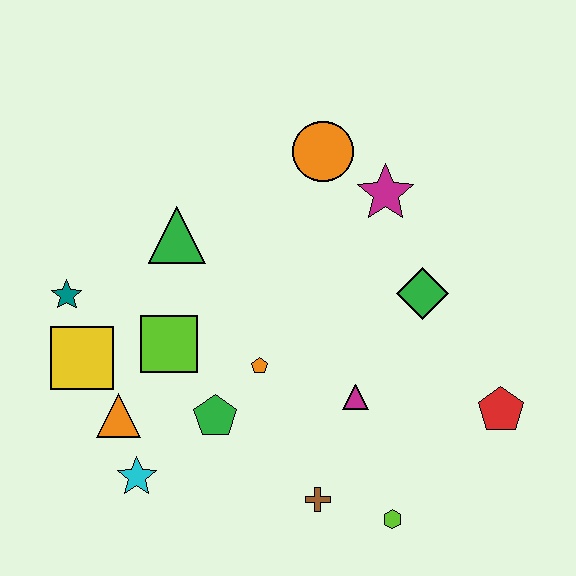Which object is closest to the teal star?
The yellow square is closest to the teal star.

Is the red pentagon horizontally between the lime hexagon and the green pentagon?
No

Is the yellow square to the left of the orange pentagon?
Yes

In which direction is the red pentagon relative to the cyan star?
The red pentagon is to the right of the cyan star.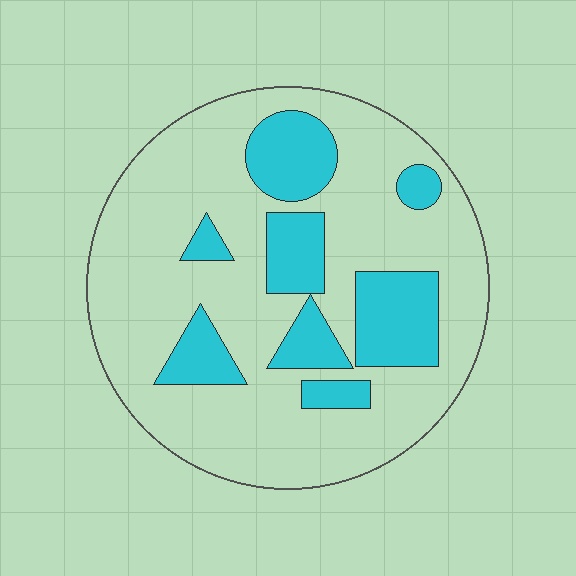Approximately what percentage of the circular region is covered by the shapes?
Approximately 25%.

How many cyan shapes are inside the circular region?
8.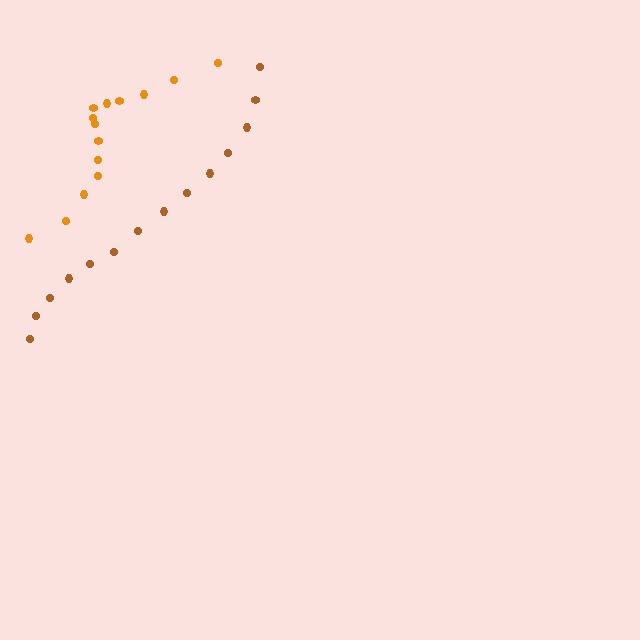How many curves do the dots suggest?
There are 2 distinct paths.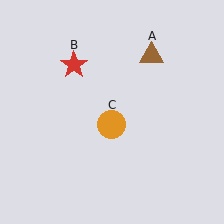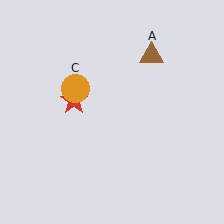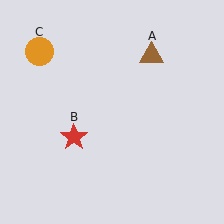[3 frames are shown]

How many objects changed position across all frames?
2 objects changed position: red star (object B), orange circle (object C).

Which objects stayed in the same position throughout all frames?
Brown triangle (object A) remained stationary.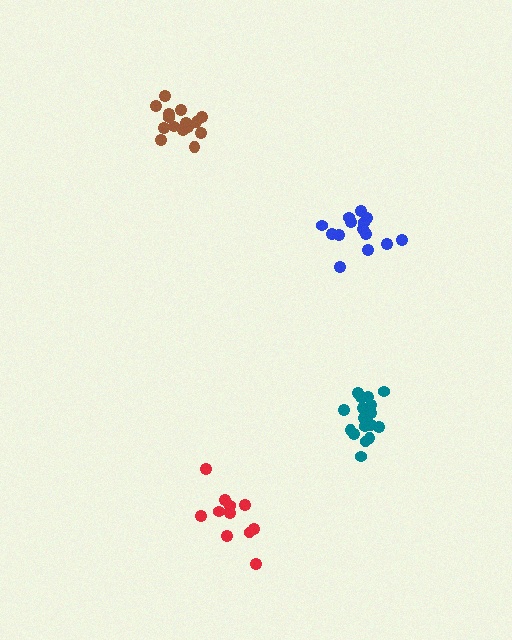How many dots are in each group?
Group 1: 11 dots, Group 2: 15 dots, Group 3: 14 dots, Group 4: 17 dots (57 total).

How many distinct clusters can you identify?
There are 4 distinct clusters.